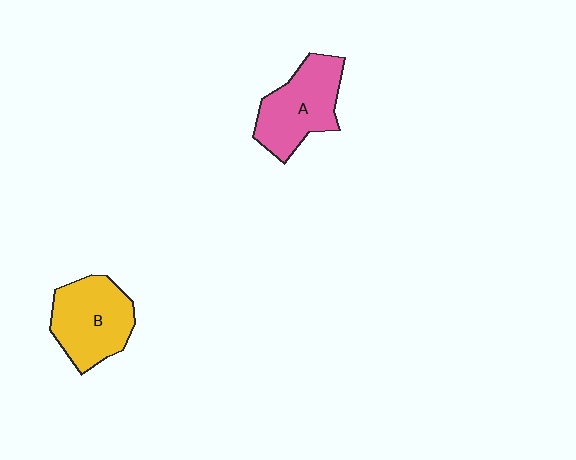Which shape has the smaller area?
Shape A (pink).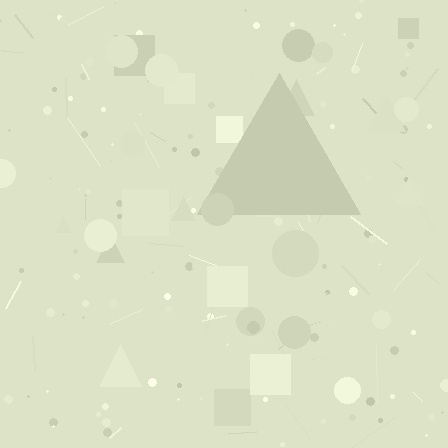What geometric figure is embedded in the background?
A triangle is embedded in the background.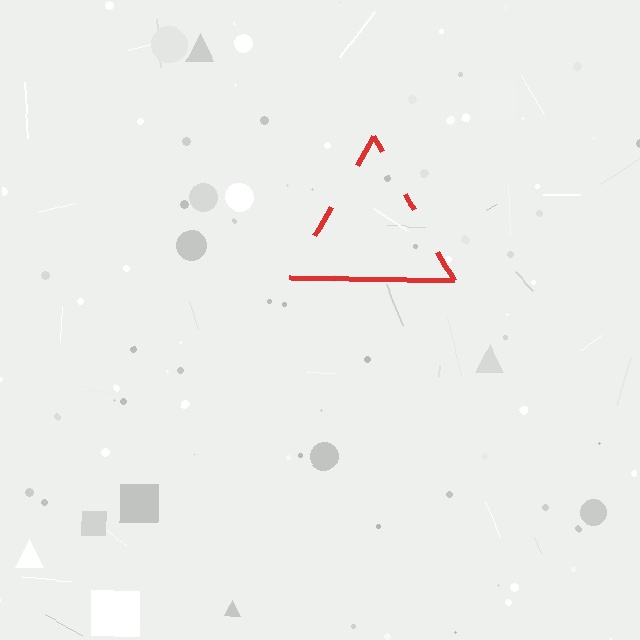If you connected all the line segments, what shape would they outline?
They would outline a triangle.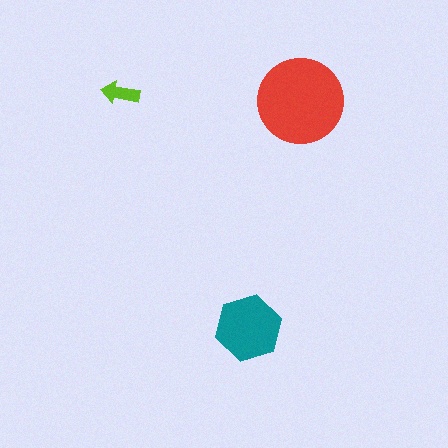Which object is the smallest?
The lime arrow.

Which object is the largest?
The red circle.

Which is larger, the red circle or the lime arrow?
The red circle.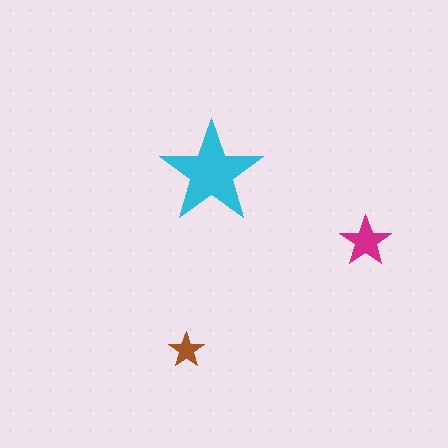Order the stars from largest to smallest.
the cyan one, the magenta one, the brown one.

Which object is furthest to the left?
The brown star is leftmost.